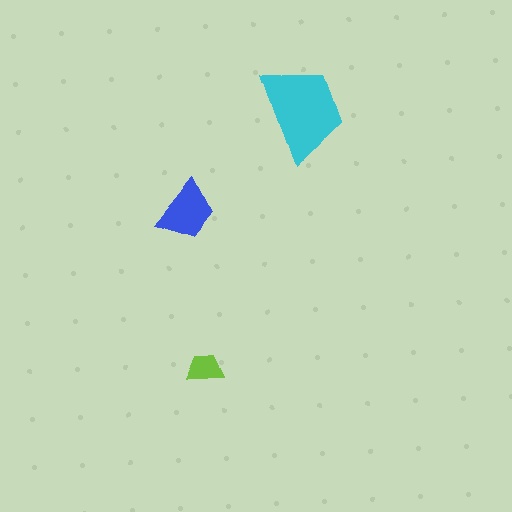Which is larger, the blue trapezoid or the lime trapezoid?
The blue one.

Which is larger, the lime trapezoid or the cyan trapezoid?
The cyan one.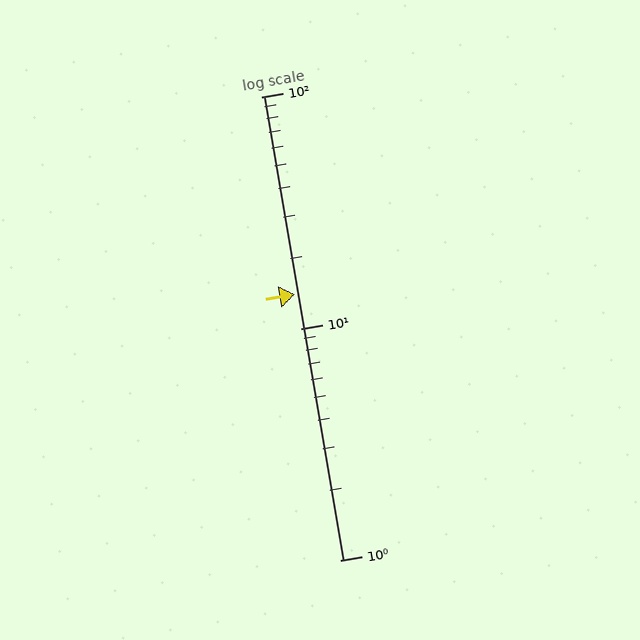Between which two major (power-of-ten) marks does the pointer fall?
The pointer is between 10 and 100.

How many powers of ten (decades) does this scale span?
The scale spans 2 decades, from 1 to 100.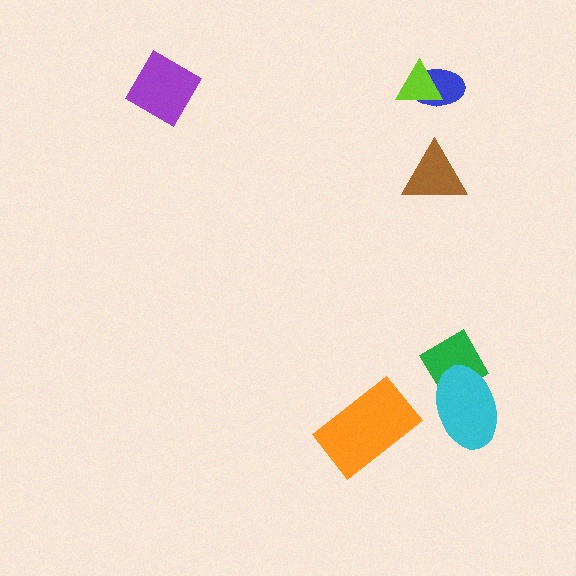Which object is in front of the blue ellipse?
The lime triangle is in front of the blue ellipse.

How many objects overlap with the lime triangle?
1 object overlaps with the lime triangle.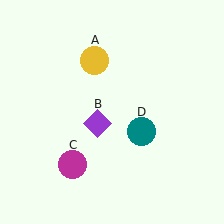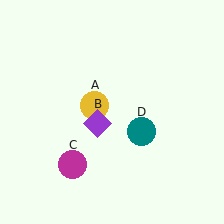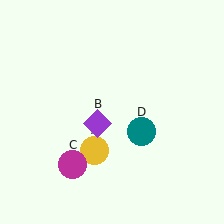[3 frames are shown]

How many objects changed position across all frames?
1 object changed position: yellow circle (object A).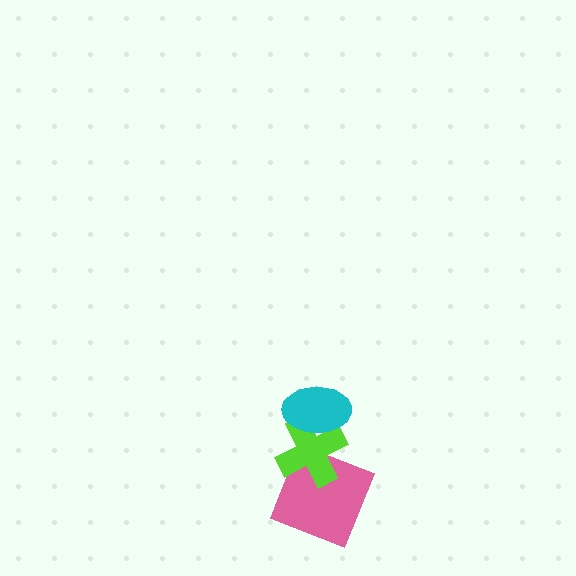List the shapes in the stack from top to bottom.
From top to bottom: the cyan ellipse, the lime cross, the pink square.